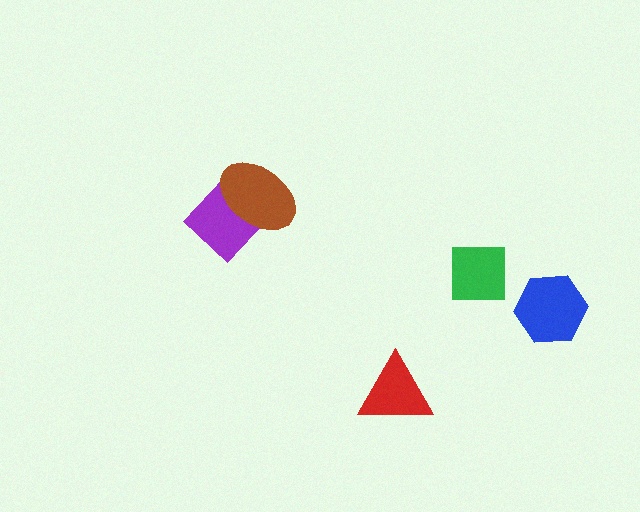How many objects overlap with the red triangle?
0 objects overlap with the red triangle.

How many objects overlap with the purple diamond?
1 object overlaps with the purple diamond.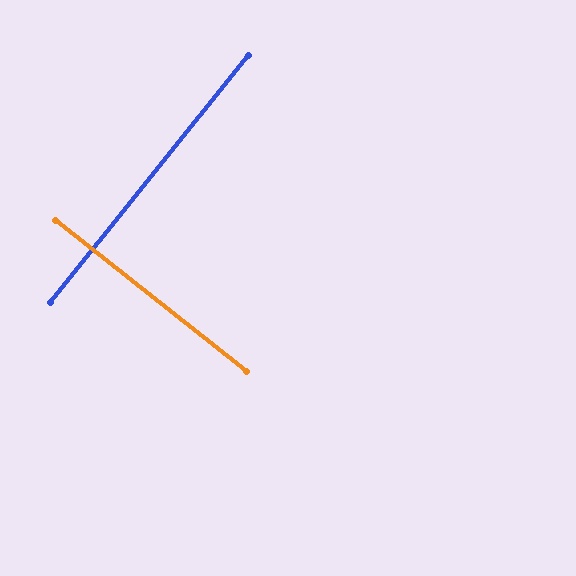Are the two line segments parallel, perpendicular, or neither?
Perpendicular — they meet at approximately 90°.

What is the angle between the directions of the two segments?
Approximately 90 degrees.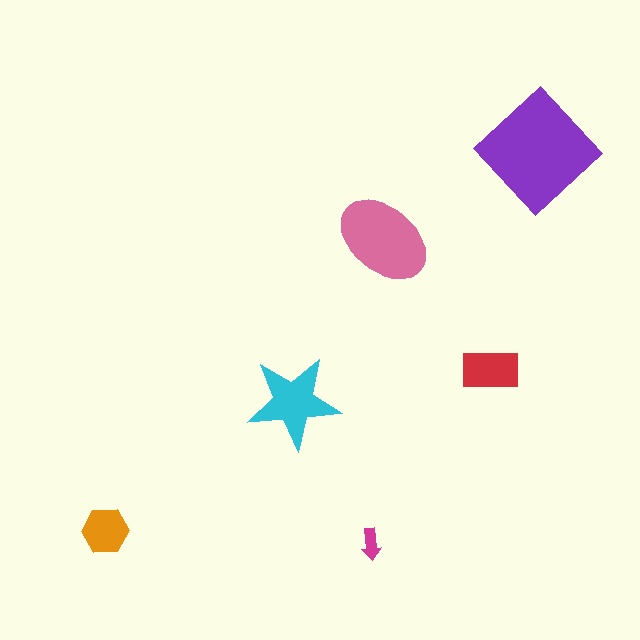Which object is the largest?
The purple diamond.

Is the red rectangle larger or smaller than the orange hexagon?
Larger.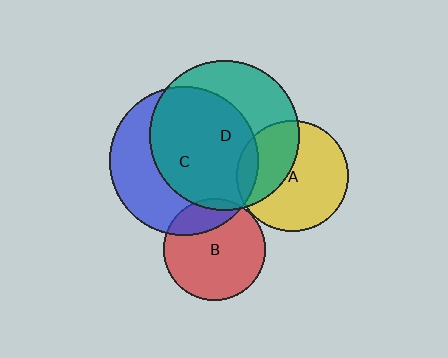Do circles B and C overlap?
Yes.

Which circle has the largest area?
Circle D (teal).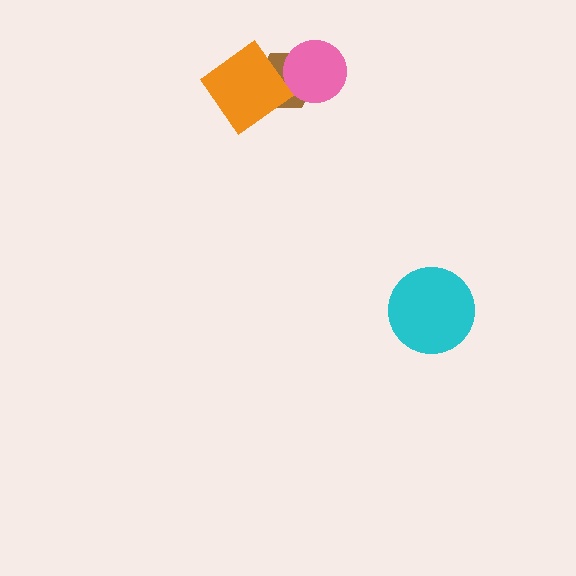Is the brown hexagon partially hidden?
Yes, it is partially covered by another shape.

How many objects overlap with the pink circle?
2 objects overlap with the pink circle.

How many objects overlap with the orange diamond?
2 objects overlap with the orange diamond.